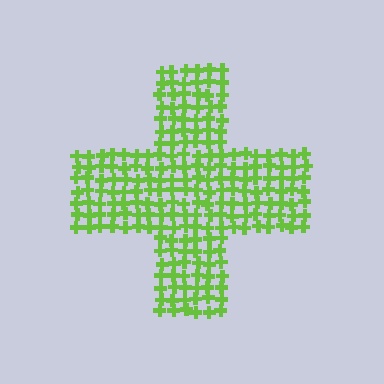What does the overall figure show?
The overall figure shows a cross.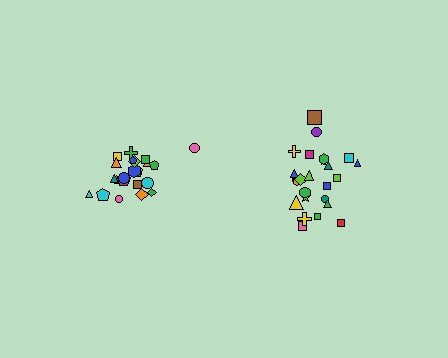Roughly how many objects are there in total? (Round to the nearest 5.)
Roughly 45 objects in total.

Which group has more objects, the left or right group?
The right group.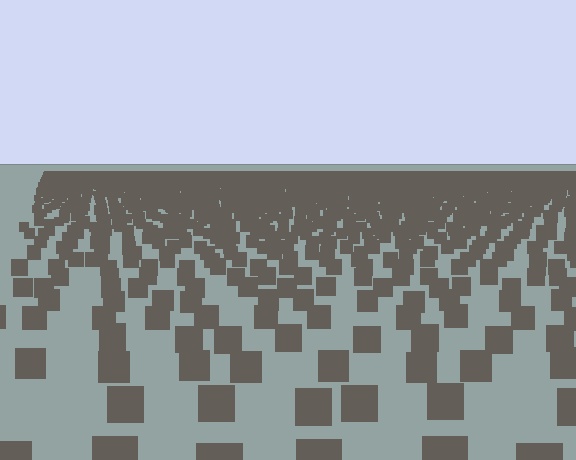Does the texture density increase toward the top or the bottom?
Density increases toward the top.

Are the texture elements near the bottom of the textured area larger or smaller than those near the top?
Larger. Near the bottom, elements are closer to the viewer and appear at a bigger on-screen size.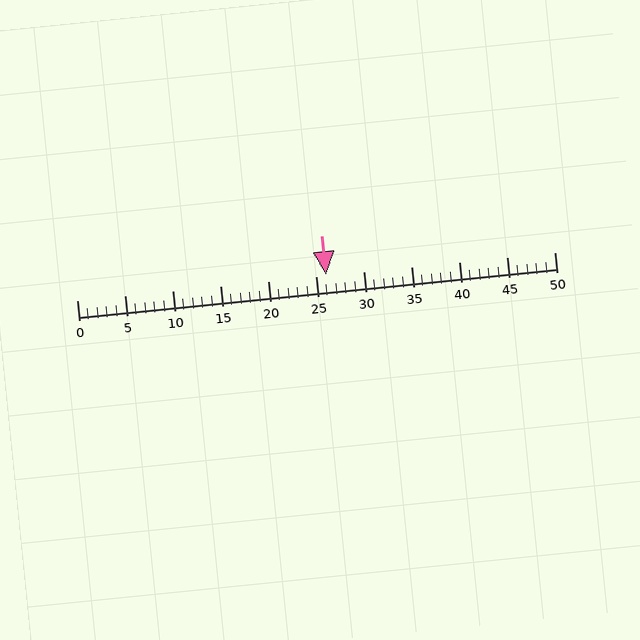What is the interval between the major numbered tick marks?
The major tick marks are spaced 5 units apart.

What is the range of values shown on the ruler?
The ruler shows values from 0 to 50.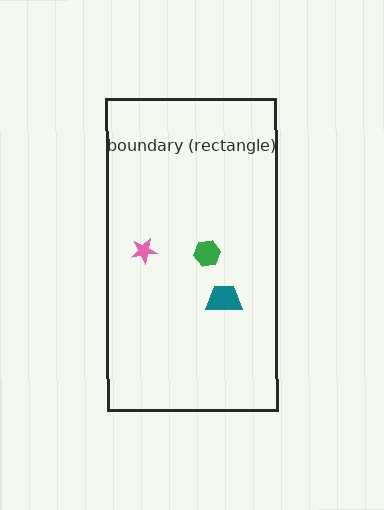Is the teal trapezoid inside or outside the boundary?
Inside.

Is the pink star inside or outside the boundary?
Inside.